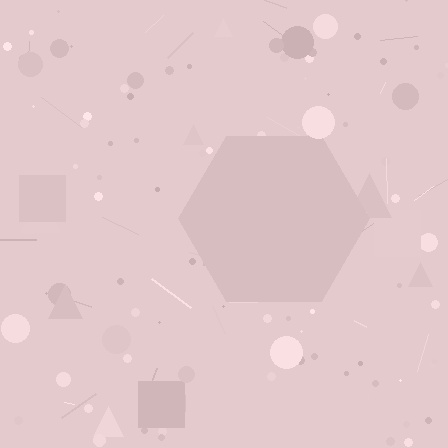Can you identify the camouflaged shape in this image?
The camouflaged shape is a hexagon.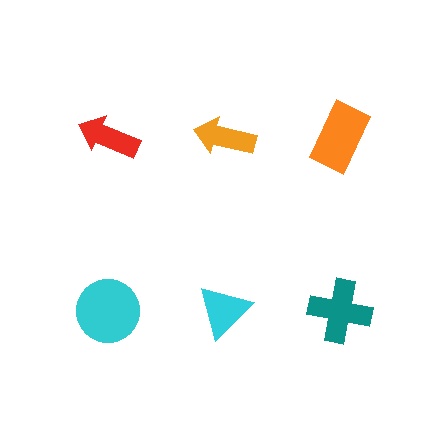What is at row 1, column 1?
A red arrow.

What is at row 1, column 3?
An orange rectangle.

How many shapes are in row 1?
3 shapes.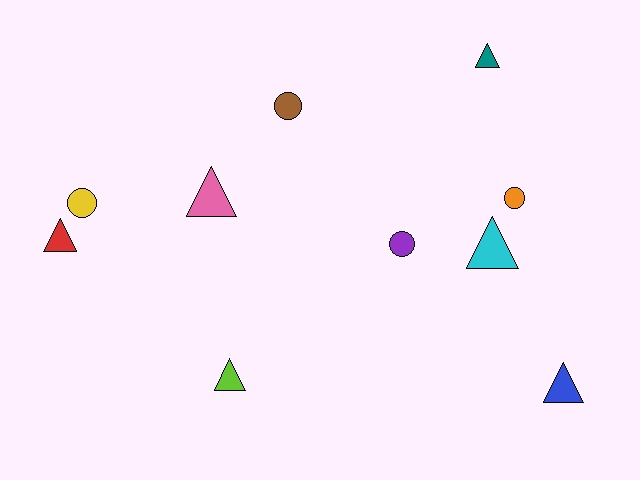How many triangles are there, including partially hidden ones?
There are 6 triangles.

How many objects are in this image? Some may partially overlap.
There are 10 objects.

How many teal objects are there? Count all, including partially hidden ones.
There is 1 teal object.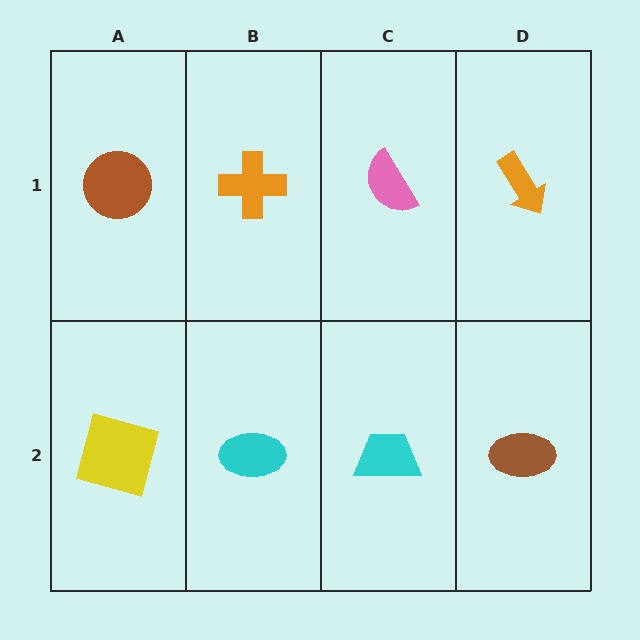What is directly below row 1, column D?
A brown ellipse.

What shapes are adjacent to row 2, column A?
A brown circle (row 1, column A), a cyan ellipse (row 2, column B).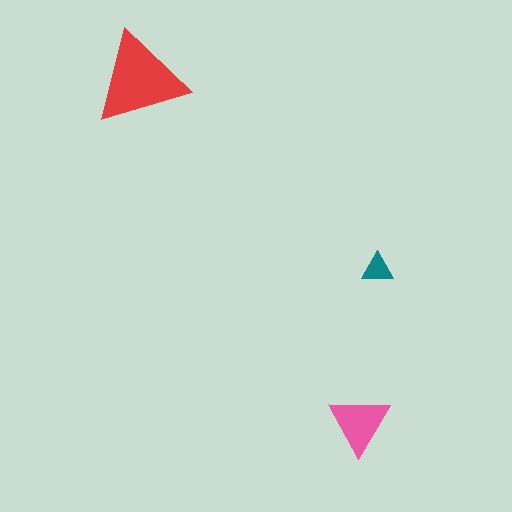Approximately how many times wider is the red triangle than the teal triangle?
About 3 times wider.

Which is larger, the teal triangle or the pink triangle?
The pink one.